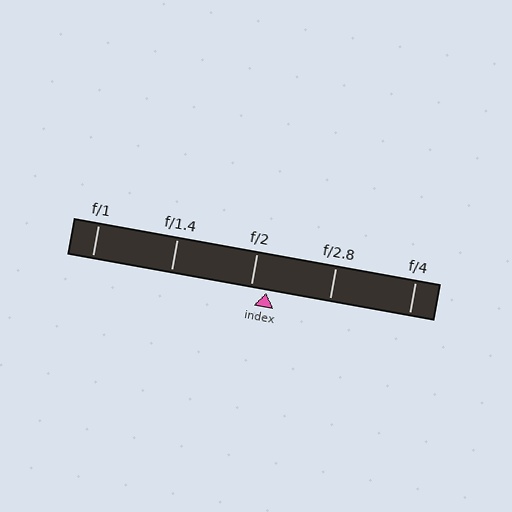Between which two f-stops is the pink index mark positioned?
The index mark is between f/2 and f/2.8.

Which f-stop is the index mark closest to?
The index mark is closest to f/2.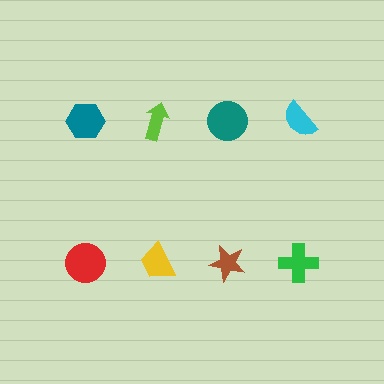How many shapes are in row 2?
4 shapes.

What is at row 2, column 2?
A yellow trapezoid.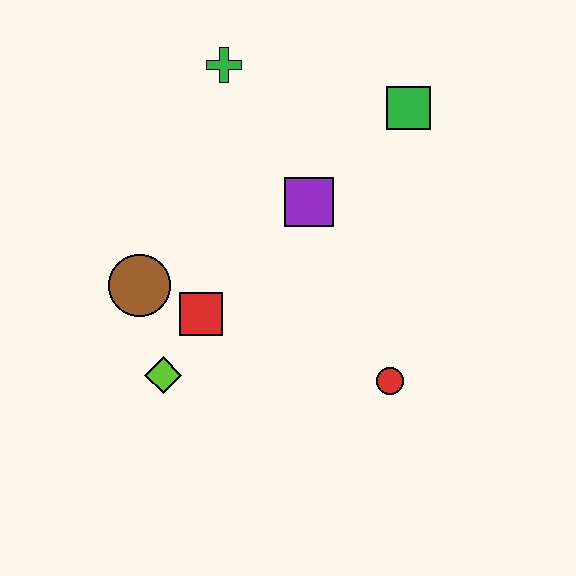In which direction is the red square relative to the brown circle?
The red square is to the right of the brown circle.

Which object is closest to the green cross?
The purple square is closest to the green cross.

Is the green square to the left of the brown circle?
No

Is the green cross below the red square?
No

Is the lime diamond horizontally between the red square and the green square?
No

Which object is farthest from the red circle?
The green cross is farthest from the red circle.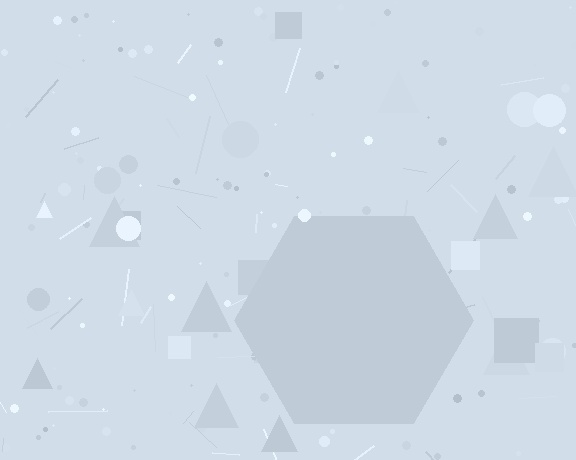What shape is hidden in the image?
A hexagon is hidden in the image.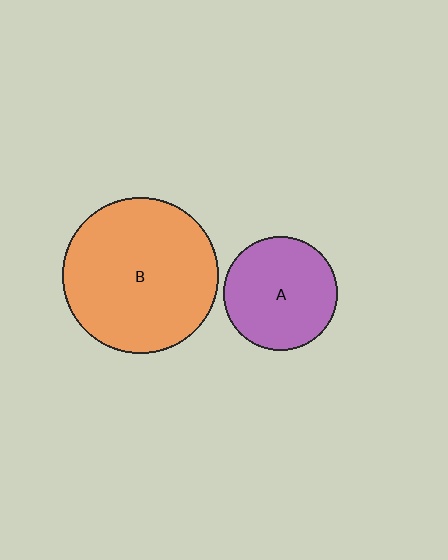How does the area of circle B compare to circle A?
Approximately 1.9 times.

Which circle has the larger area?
Circle B (orange).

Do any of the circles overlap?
No, none of the circles overlap.